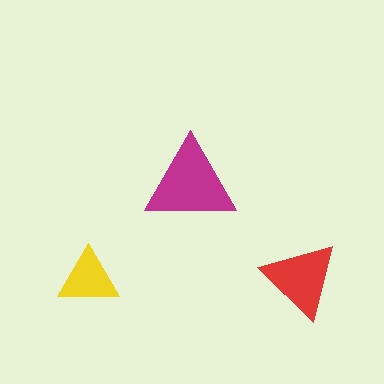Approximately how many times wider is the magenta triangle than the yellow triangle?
About 1.5 times wider.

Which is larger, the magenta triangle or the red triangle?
The magenta one.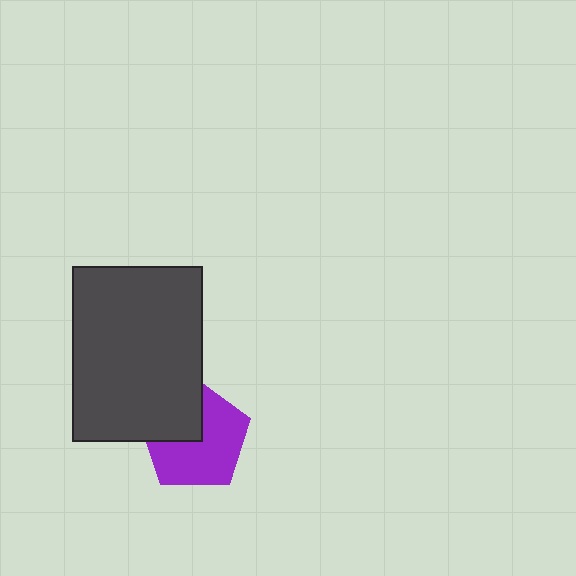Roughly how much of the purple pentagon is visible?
Most of it is visible (roughly 65%).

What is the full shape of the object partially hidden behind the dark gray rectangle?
The partially hidden object is a purple pentagon.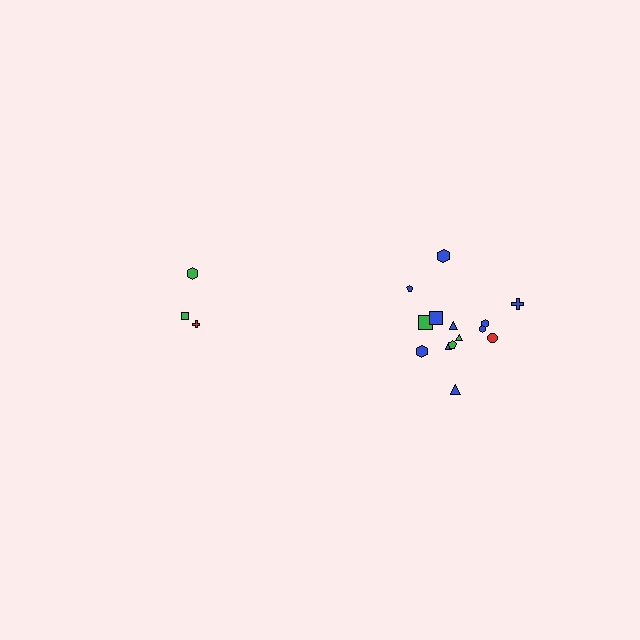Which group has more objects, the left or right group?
The right group.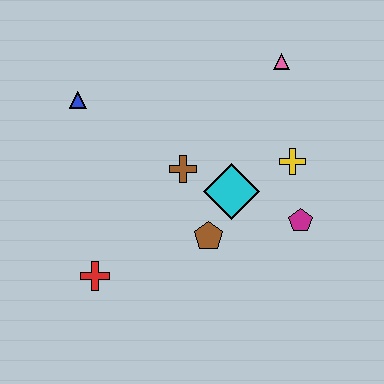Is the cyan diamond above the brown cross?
No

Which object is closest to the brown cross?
The cyan diamond is closest to the brown cross.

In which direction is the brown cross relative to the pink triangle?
The brown cross is below the pink triangle.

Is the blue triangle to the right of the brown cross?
No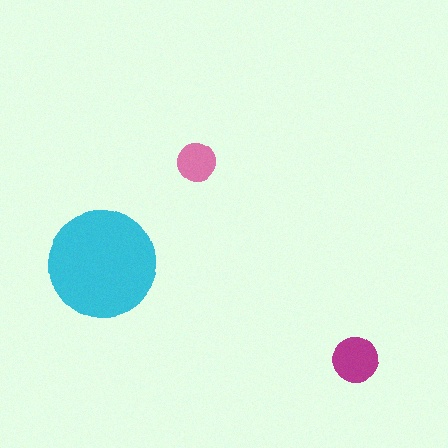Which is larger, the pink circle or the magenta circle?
The magenta one.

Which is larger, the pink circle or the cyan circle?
The cyan one.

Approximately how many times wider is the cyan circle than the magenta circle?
About 2.5 times wider.